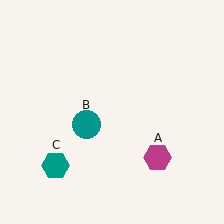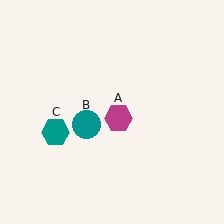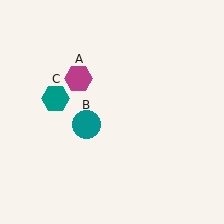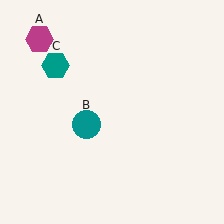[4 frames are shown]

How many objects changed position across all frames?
2 objects changed position: magenta hexagon (object A), teal hexagon (object C).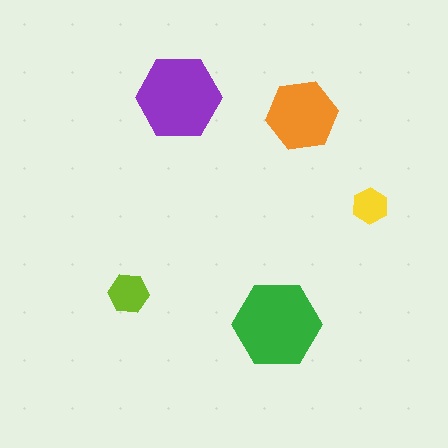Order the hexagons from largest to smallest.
the green one, the purple one, the orange one, the lime one, the yellow one.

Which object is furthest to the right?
The yellow hexagon is rightmost.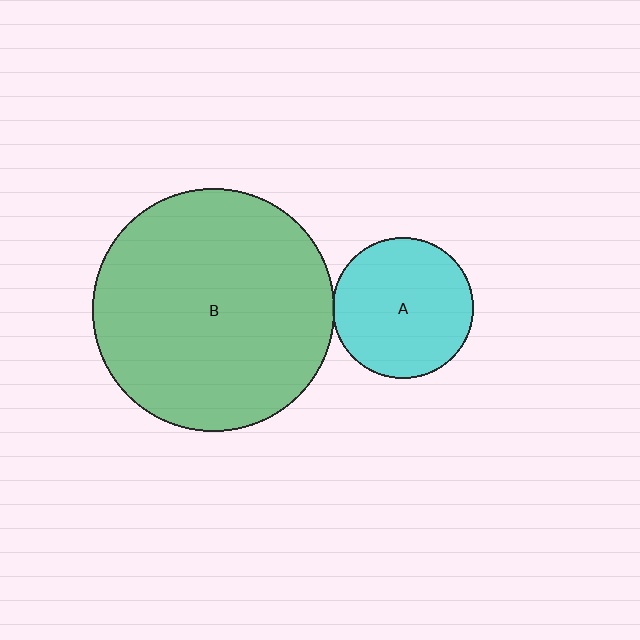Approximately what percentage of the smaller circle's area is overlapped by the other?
Approximately 5%.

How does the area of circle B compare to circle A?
Approximately 3.0 times.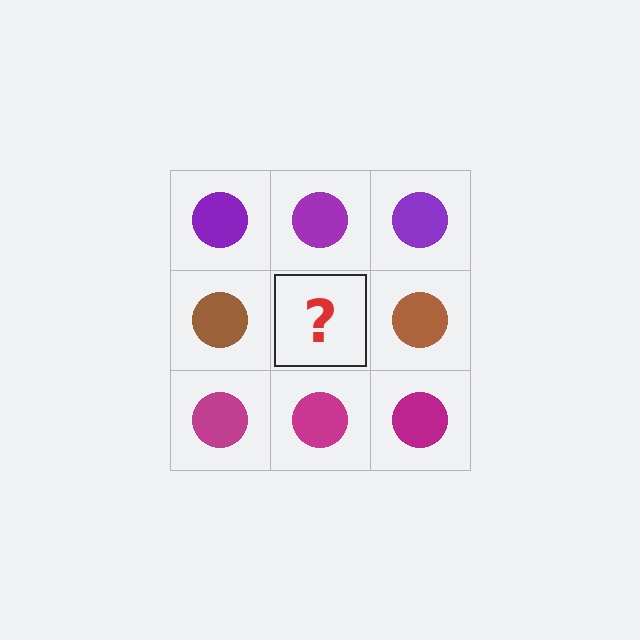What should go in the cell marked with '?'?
The missing cell should contain a brown circle.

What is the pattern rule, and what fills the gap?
The rule is that each row has a consistent color. The gap should be filled with a brown circle.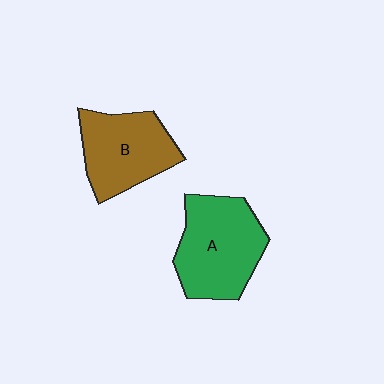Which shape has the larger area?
Shape A (green).